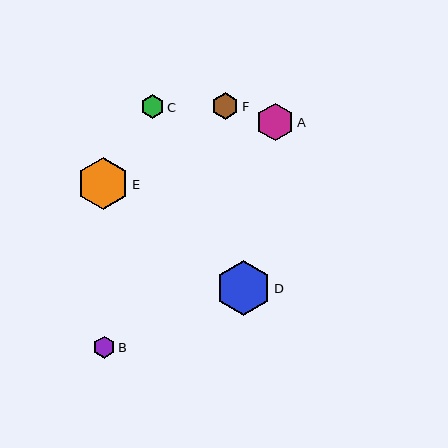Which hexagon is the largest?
Hexagon D is the largest with a size of approximately 55 pixels.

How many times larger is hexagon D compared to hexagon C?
Hexagon D is approximately 2.3 times the size of hexagon C.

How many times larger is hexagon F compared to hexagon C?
Hexagon F is approximately 1.1 times the size of hexagon C.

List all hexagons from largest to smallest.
From largest to smallest: D, E, A, F, C, B.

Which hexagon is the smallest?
Hexagon B is the smallest with a size of approximately 22 pixels.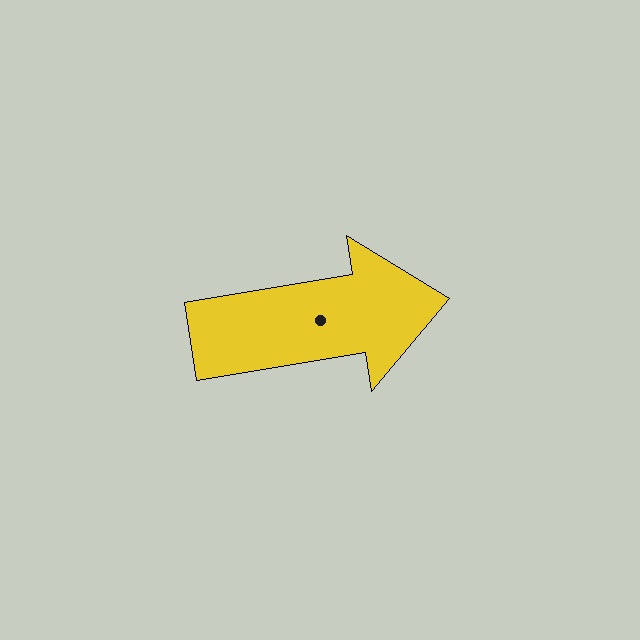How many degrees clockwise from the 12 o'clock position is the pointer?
Approximately 81 degrees.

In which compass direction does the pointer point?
East.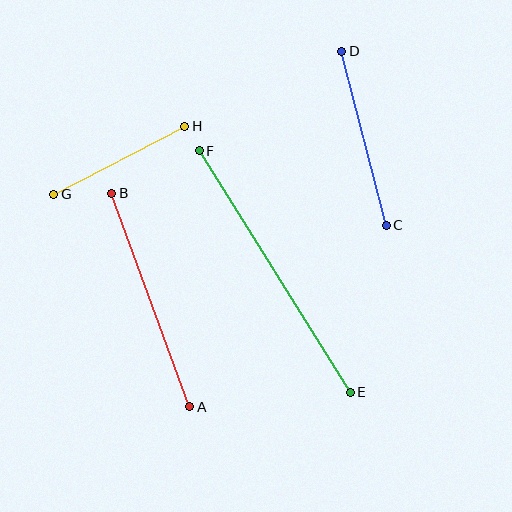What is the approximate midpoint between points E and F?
The midpoint is at approximately (275, 271) pixels.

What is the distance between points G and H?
The distance is approximately 148 pixels.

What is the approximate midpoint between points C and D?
The midpoint is at approximately (364, 138) pixels.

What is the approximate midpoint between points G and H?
The midpoint is at approximately (119, 160) pixels.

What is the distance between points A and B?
The distance is approximately 227 pixels.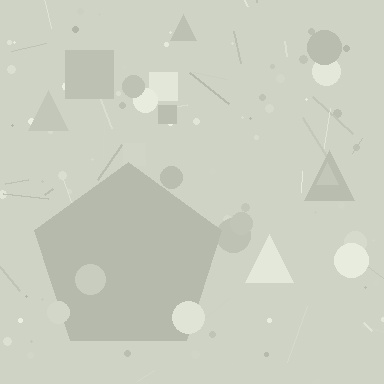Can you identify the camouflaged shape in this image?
The camouflaged shape is a pentagon.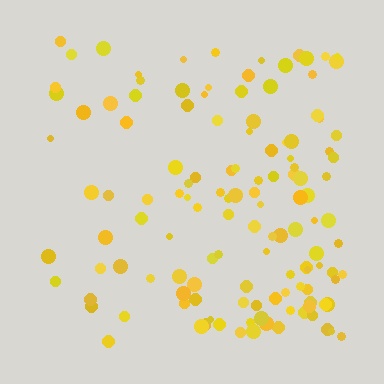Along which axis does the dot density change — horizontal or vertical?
Horizontal.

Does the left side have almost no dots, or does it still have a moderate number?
Still a moderate number, just noticeably fewer than the right.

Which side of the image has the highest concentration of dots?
The right.